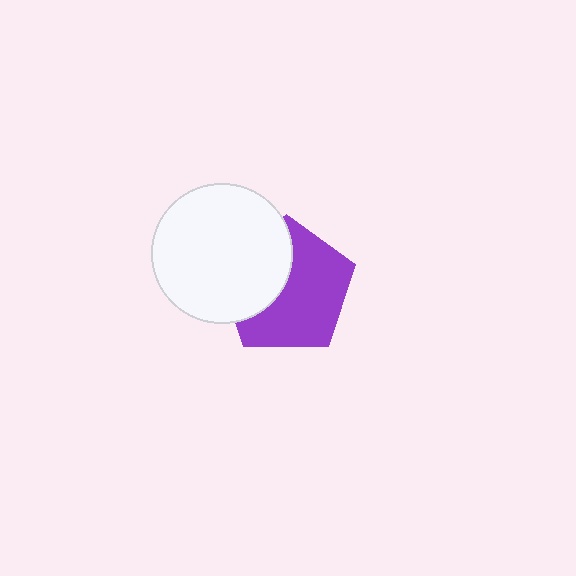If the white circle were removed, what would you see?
You would see the complete purple pentagon.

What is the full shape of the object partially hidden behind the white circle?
The partially hidden object is a purple pentagon.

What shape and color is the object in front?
The object in front is a white circle.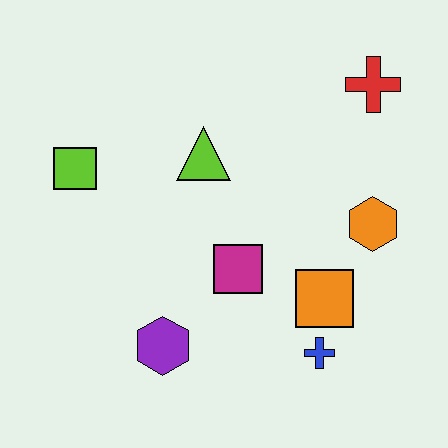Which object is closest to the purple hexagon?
The magenta square is closest to the purple hexagon.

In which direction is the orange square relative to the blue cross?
The orange square is above the blue cross.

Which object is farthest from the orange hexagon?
The lime square is farthest from the orange hexagon.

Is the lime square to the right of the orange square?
No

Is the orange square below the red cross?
Yes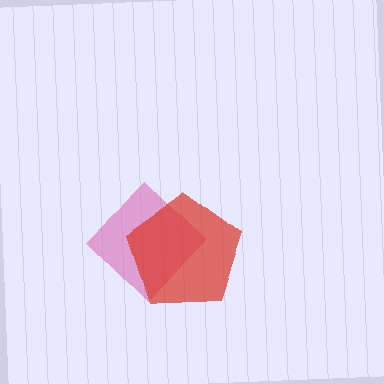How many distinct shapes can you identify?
There are 2 distinct shapes: a pink diamond, a red pentagon.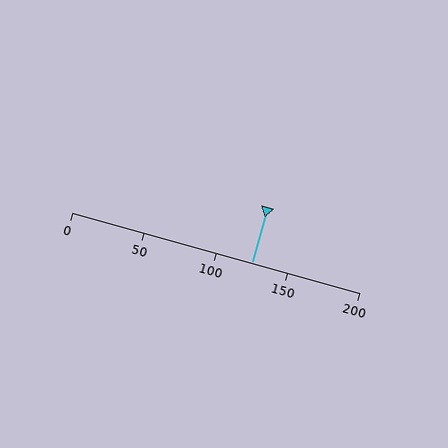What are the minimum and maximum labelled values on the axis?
The axis runs from 0 to 200.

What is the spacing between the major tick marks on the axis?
The major ticks are spaced 50 apart.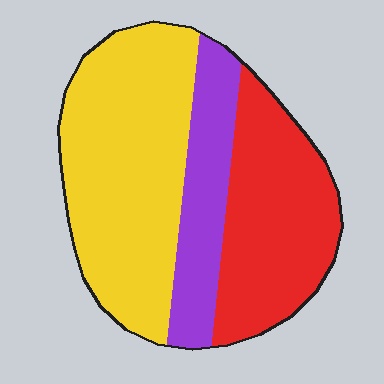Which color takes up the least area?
Purple, at roughly 20%.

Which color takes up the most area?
Yellow, at roughly 45%.